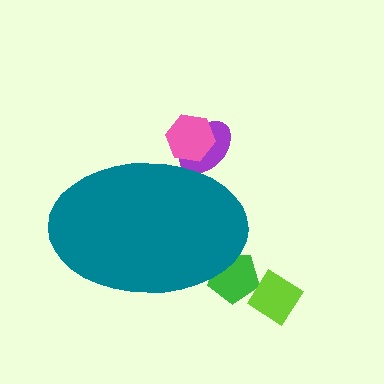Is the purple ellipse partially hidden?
Yes, the purple ellipse is partially hidden behind the teal ellipse.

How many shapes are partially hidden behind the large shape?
3 shapes are partially hidden.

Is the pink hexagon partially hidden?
Yes, the pink hexagon is partially hidden behind the teal ellipse.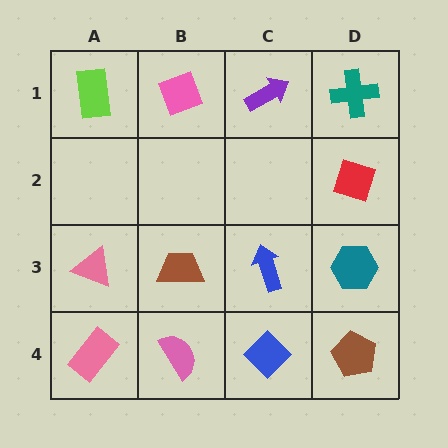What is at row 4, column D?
A brown pentagon.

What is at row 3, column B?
A brown trapezoid.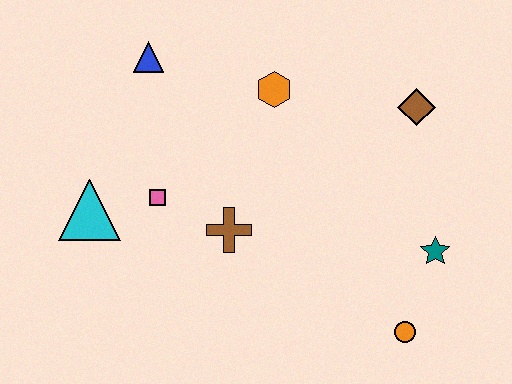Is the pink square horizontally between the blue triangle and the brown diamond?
Yes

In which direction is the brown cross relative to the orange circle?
The brown cross is to the left of the orange circle.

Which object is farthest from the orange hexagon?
The orange circle is farthest from the orange hexagon.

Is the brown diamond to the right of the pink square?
Yes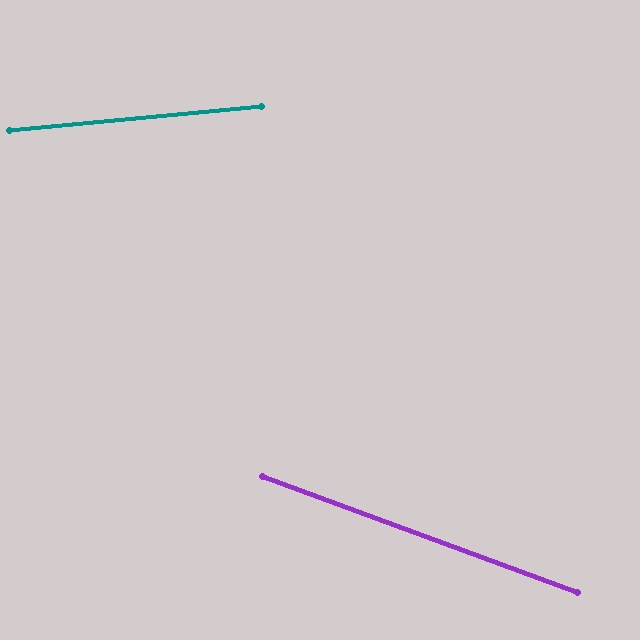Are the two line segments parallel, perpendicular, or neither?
Neither parallel nor perpendicular — they differ by about 26°.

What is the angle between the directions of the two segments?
Approximately 26 degrees.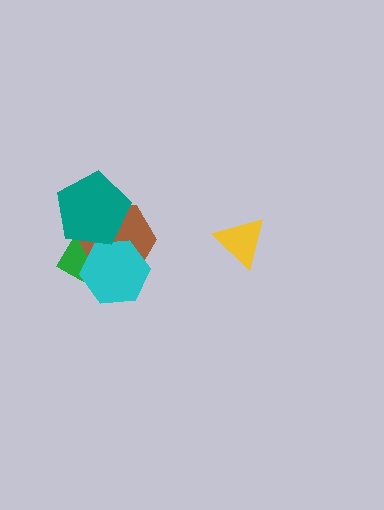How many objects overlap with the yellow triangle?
0 objects overlap with the yellow triangle.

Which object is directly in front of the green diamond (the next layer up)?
The brown hexagon is directly in front of the green diamond.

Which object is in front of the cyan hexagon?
The teal pentagon is in front of the cyan hexagon.